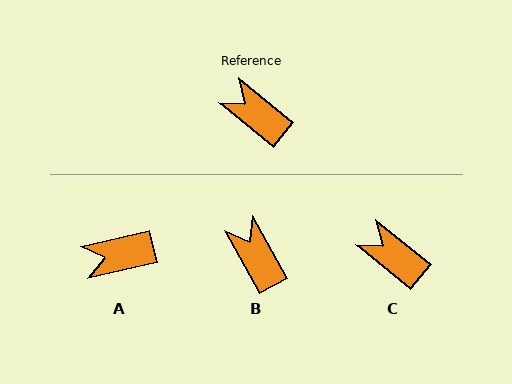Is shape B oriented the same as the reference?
No, it is off by about 22 degrees.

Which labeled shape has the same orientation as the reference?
C.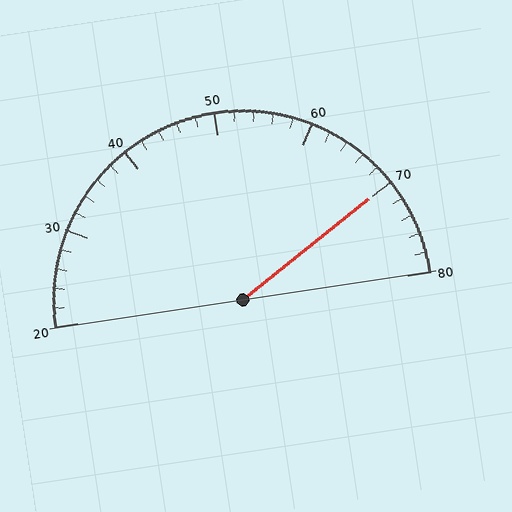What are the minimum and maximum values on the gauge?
The gauge ranges from 20 to 80.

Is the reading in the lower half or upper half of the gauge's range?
The reading is in the upper half of the range (20 to 80).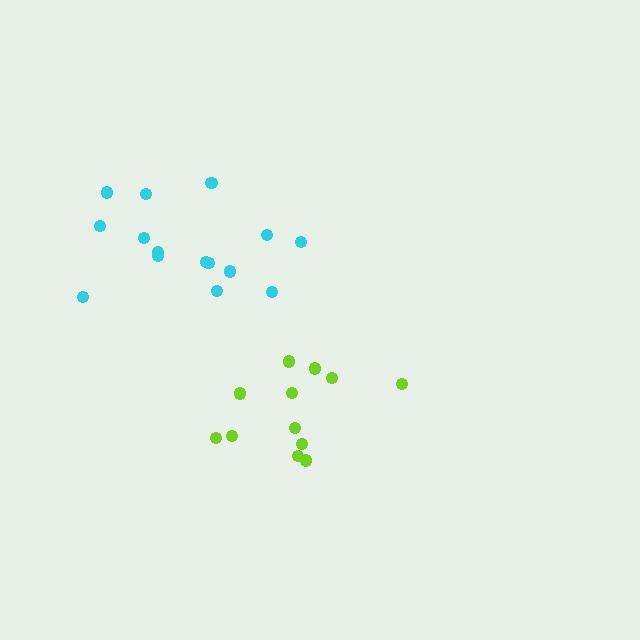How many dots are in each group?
Group 1: 12 dots, Group 2: 15 dots (27 total).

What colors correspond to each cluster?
The clusters are colored: lime, cyan.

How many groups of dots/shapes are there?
There are 2 groups.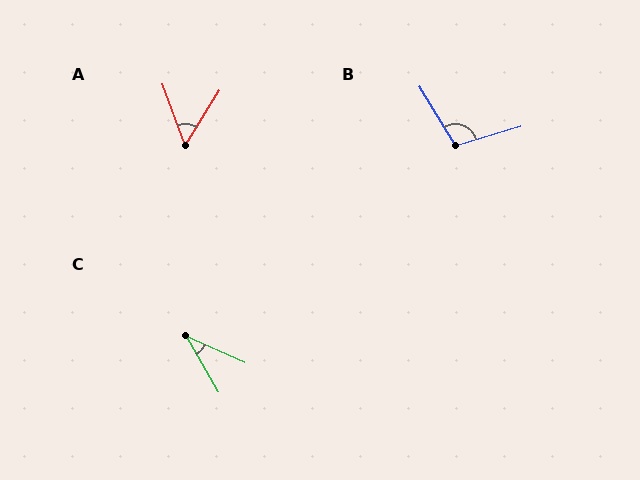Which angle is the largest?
B, at approximately 104 degrees.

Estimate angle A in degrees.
Approximately 52 degrees.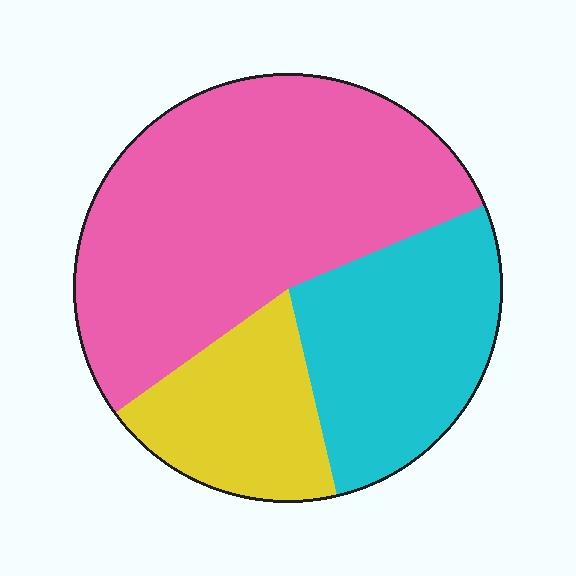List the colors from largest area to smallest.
From largest to smallest: pink, cyan, yellow.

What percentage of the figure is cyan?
Cyan takes up between a sixth and a third of the figure.